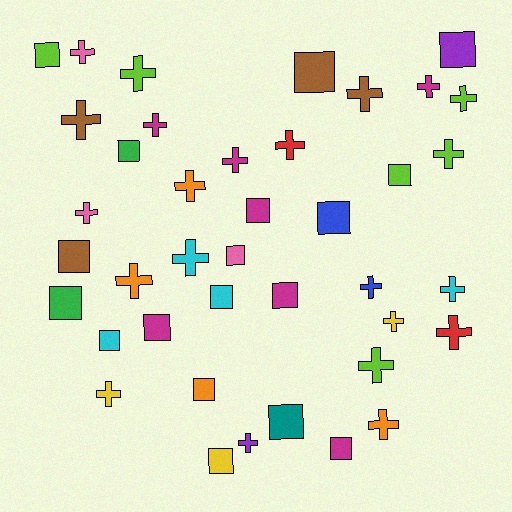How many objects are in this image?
There are 40 objects.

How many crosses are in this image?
There are 22 crosses.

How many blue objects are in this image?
There are 2 blue objects.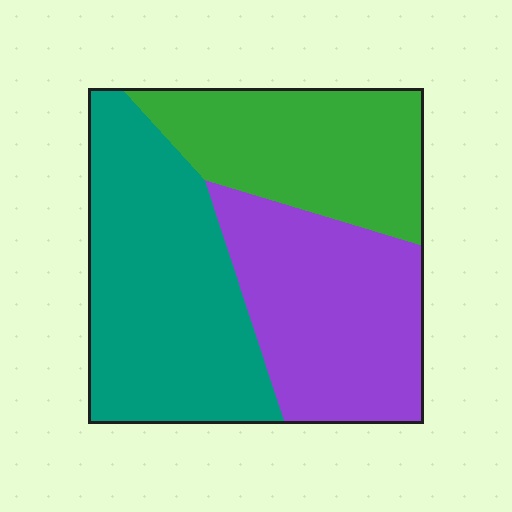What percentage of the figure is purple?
Purple covers 32% of the figure.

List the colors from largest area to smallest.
From largest to smallest: teal, purple, green.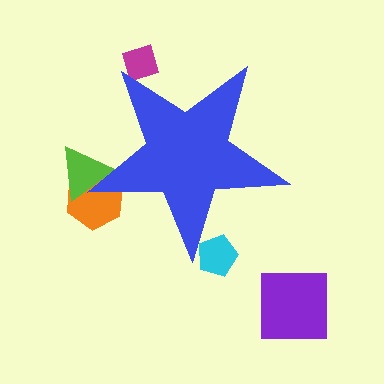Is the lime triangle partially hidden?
Yes, the lime triangle is partially hidden behind the blue star.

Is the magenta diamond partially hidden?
Yes, the magenta diamond is partially hidden behind the blue star.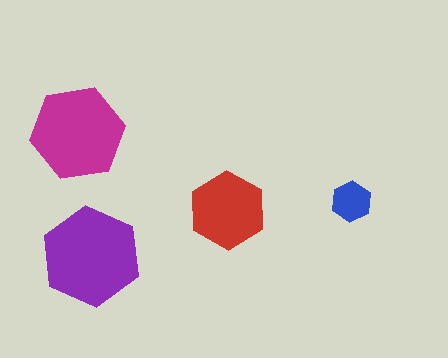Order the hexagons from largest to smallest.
the purple one, the magenta one, the red one, the blue one.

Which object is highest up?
The magenta hexagon is topmost.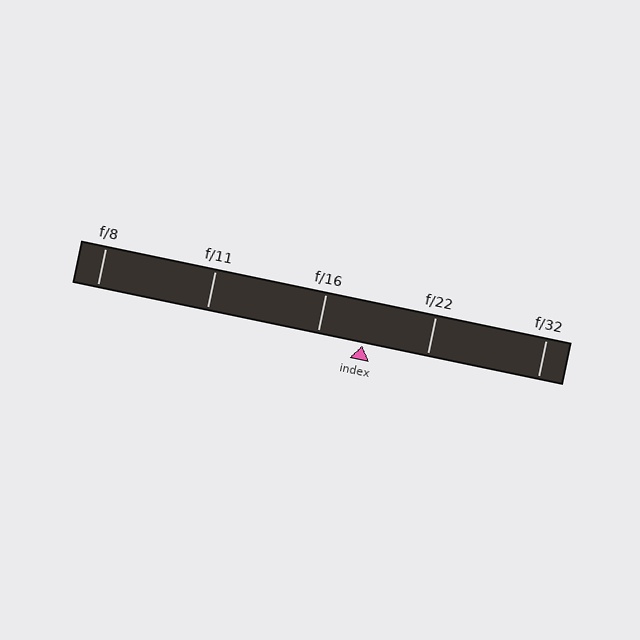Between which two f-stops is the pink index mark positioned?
The index mark is between f/16 and f/22.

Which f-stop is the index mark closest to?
The index mark is closest to f/16.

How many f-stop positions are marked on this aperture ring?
There are 5 f-stop positions marked.